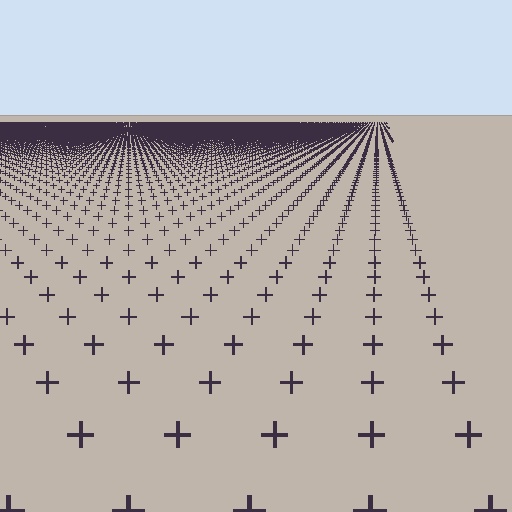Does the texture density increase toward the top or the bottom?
Density increases toward the top.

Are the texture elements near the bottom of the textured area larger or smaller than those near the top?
Larger. Near the bottom, elements are closer to the viewer and appear at a bigger on-screen size.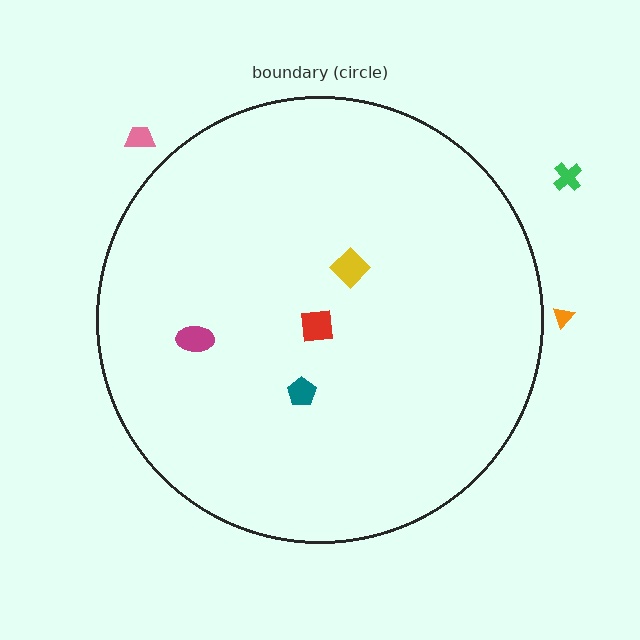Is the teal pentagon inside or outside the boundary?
Inside.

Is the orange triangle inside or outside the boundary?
Outside.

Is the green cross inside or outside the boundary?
Outside.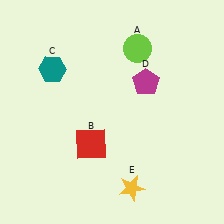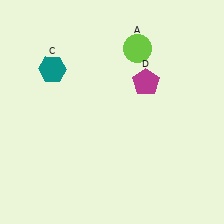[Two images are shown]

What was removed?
The red square (B), the yellow star (E) were removed in Image 2.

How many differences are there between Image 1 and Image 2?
There are 2 differences between the two images.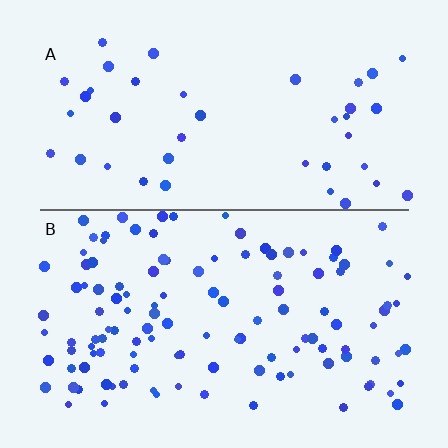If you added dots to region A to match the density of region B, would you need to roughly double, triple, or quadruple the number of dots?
Approximately triple.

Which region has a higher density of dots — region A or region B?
B (the bottom).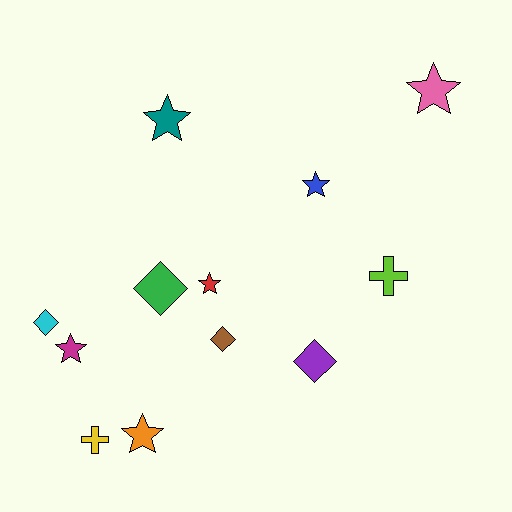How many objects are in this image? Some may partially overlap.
There are 12 objects.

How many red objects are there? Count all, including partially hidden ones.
There is 1 red object.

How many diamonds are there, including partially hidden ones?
There are 4 diamonds.